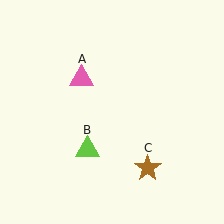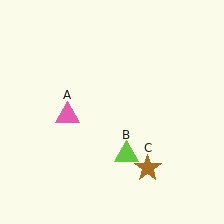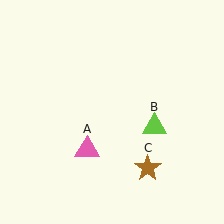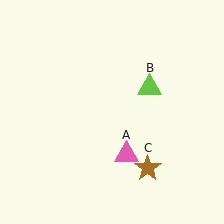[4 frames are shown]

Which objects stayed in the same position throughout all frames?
Brown star (object C) remained stationary.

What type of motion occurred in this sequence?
The pink triangle (object A), lime triangle (object B) rotated counterclockwise around the center of the scene.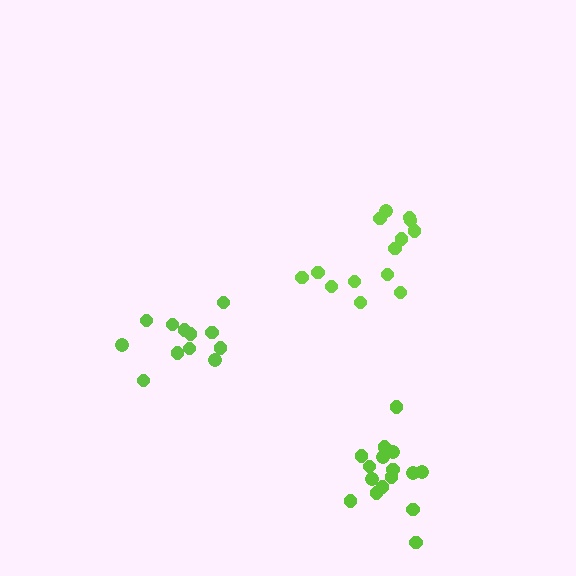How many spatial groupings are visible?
There are 3 spatial groupings.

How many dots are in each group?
Group 1: 16 dots, Group 2: 14 dots, Group 3: 12 dots (42 total).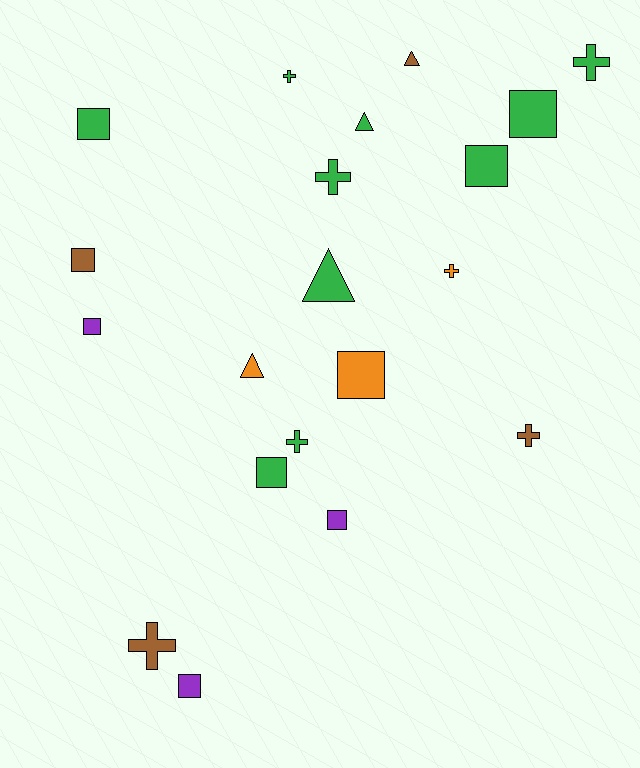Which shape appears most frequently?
Square, with 9 objects.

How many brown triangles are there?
There is 1 brown triangle.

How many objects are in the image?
There are 20 objects.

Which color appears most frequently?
Green, with 10 objects.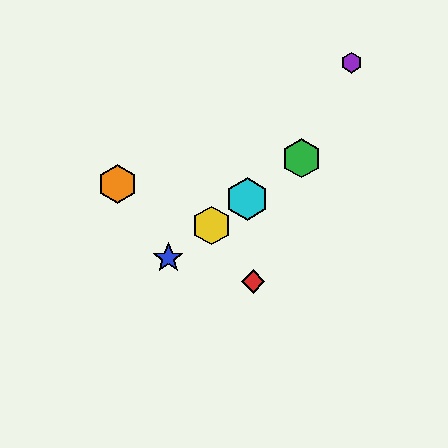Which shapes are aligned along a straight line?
The blue star, the green hexagon, the yellow hexagon, the cyan hexagon are aligned along a straight line.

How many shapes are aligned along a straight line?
4 shapes (the blue star, the green hexagon, the yellow hexagon, the cyan hexagon) are aligned along a straight line.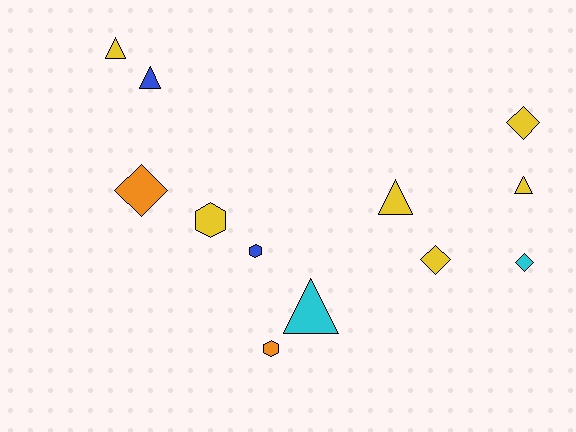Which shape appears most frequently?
Triangle, with 5 objects.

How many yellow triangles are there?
There are 3 yellow triangles.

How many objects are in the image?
There are 12 objects.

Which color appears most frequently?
Yellow, with 6 objects.